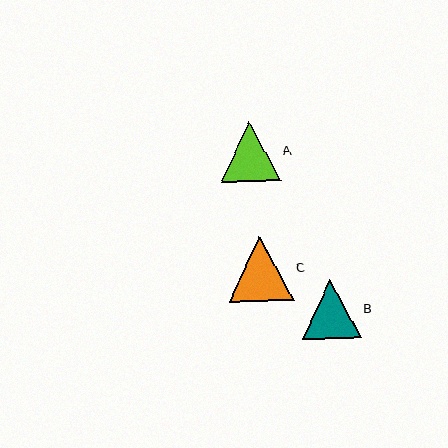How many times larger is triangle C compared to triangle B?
Triangle C is approximately 1.1 times the size of triangle B.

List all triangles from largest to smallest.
From largest to smallest: C, A, B.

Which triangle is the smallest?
Triangle B is the smallest with a size of approximately 59 pixels.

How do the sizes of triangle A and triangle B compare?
Triangle A and triangle B are approximately the same size.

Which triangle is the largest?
Triangle C is the largest with a size of approximately 65 pixels.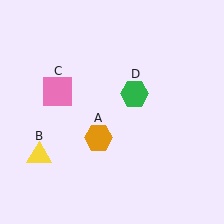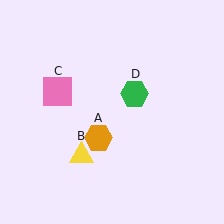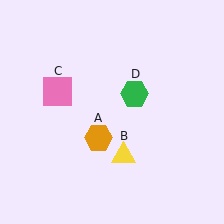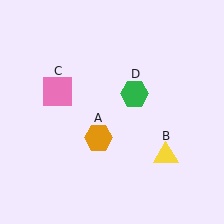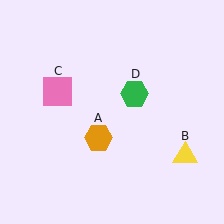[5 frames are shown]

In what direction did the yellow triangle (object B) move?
The yellow triangle (object B) moved right.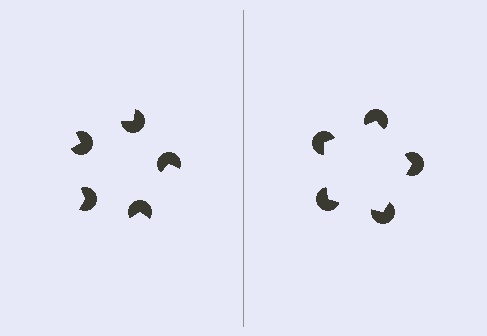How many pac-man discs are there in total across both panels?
10 — 5 on each side.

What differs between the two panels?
The pac-man discs are positioned identically on both sides; only the wedge orientations differ. On the right they align to a pentagon; on the left they are misaligned.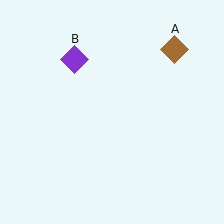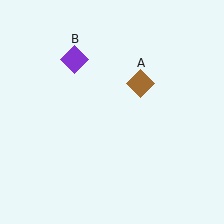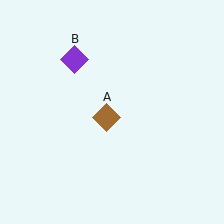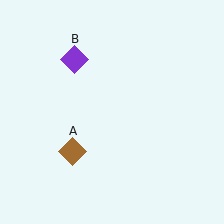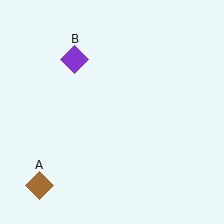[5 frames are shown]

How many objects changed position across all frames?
1 object changed position: brown diamond (object A).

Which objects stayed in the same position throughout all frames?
Purple diamond (object B) remained stationary.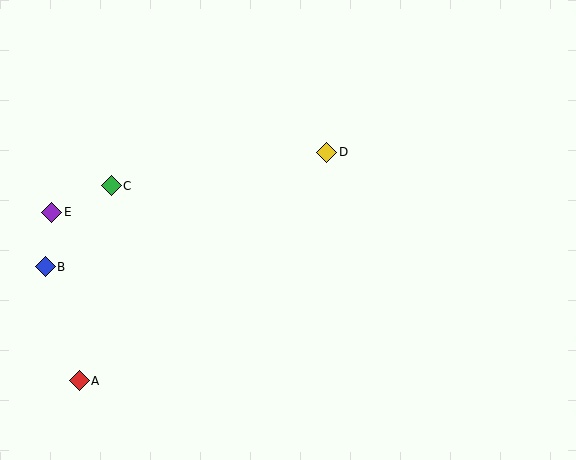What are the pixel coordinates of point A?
Point A is at (79, 381).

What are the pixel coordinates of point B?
Point B is at (45, 267).